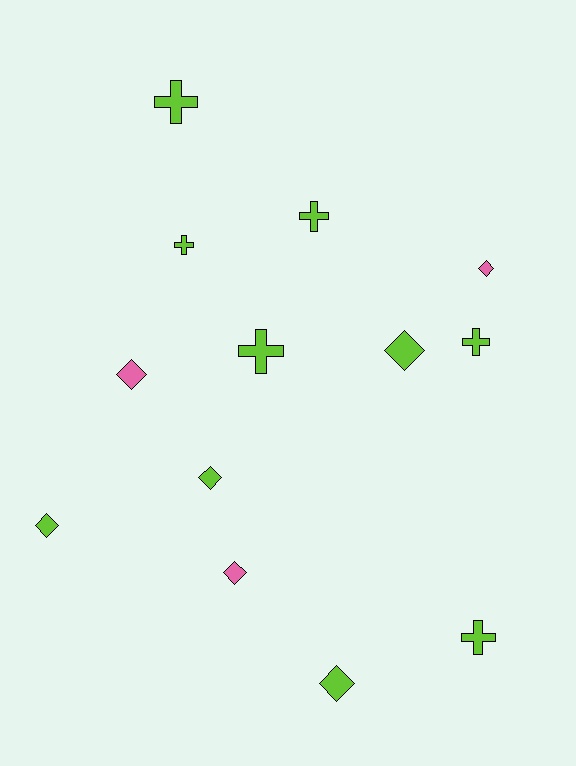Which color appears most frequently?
Lime, with 10 objects.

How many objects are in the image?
There are 13 objects.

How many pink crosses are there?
There are no pink crosses.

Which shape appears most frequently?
Diamond, with 7 objects.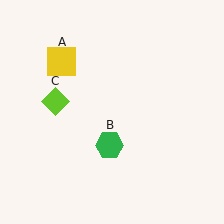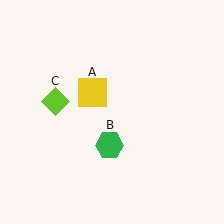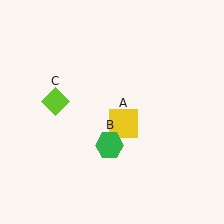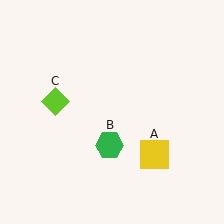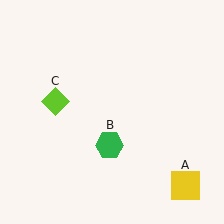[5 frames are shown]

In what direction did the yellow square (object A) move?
The yellow square (object A) moved down and to the right.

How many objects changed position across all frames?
1 object changed position: yellow square (object A).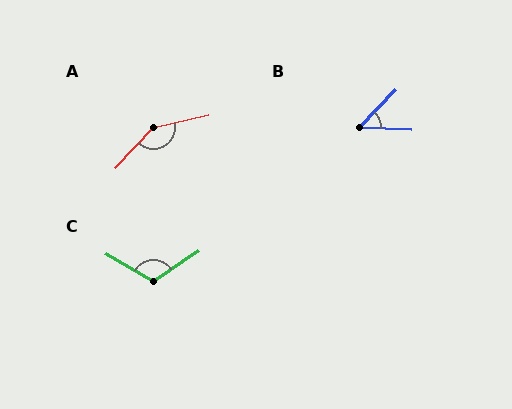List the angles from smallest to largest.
B (49°), C (116°), A (146°).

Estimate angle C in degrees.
Approximately 116 degrees.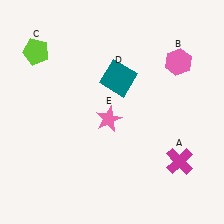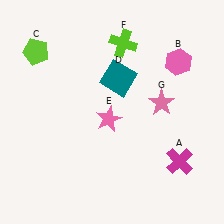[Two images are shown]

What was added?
A lime cross (F), a pink star (G) were added in Image 2.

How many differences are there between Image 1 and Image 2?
There are 2 differences between the two images.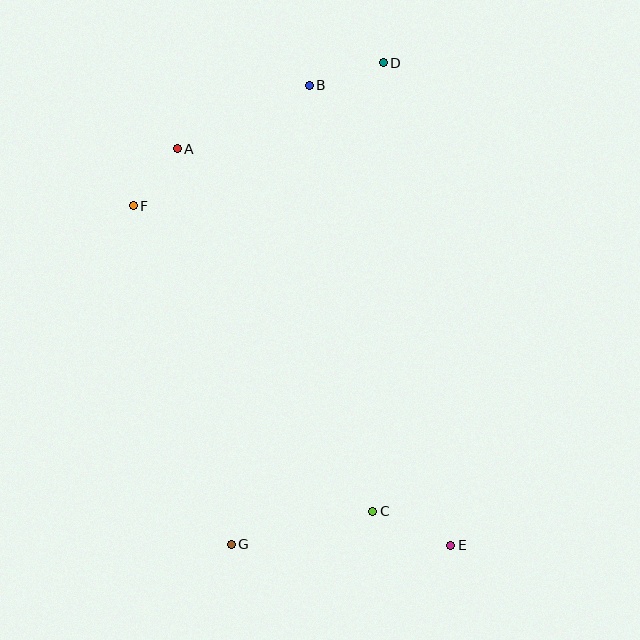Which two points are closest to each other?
Points A and F are closest to each other.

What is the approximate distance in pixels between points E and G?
The distance between E and G is approximately 220 pixels.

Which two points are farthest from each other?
Points D and G are farthest from each other.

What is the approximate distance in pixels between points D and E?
The distance between D and E is approximately 487 pixels.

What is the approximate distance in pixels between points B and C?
The distance between B and C is approximately 431 pixels.